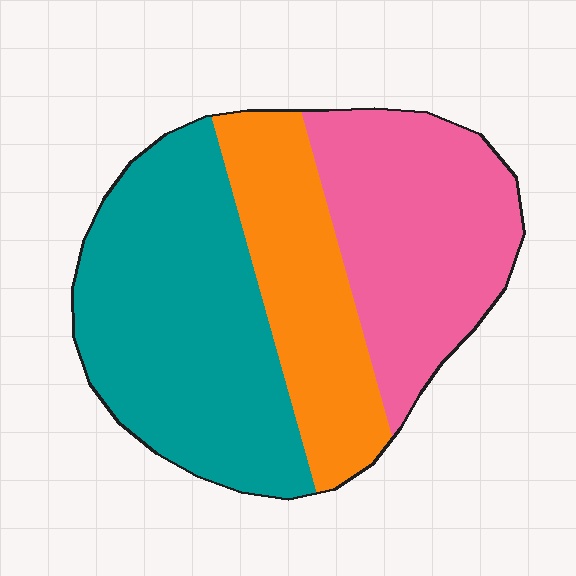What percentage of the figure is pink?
Pink takes up between a sixth and a third of the figure.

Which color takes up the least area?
Orange, at roughly 25%.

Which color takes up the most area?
Teal, at roughly 45%.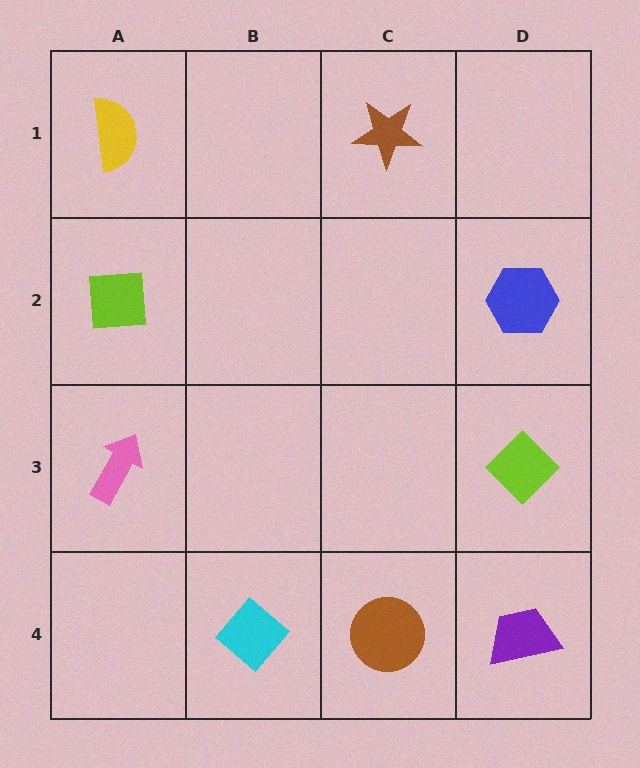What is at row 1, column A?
A yellow semicircle.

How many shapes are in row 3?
2 shapes.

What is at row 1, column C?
A brown star.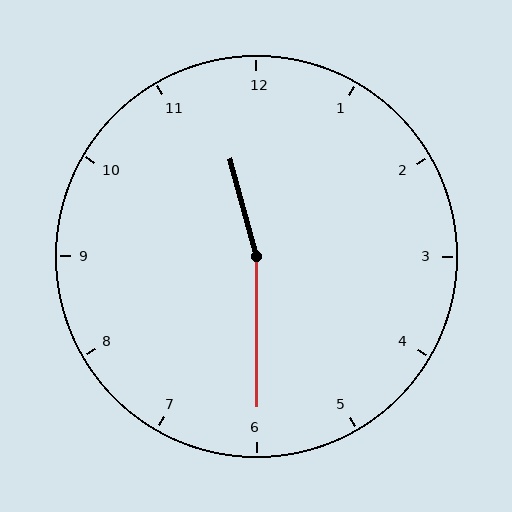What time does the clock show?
11:30.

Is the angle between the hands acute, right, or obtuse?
It is obtuse.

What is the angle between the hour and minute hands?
Approximately 165 degrees.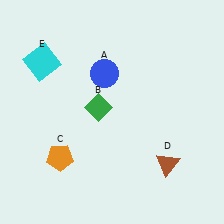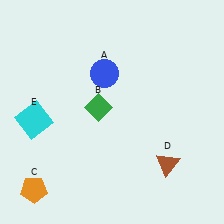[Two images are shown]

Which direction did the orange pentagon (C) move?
The orange pentagon (C) moved down.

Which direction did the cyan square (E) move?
The cyan square (E) moved down.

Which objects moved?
The objects that moved are: the orange pentagon (C), the cyan square (E).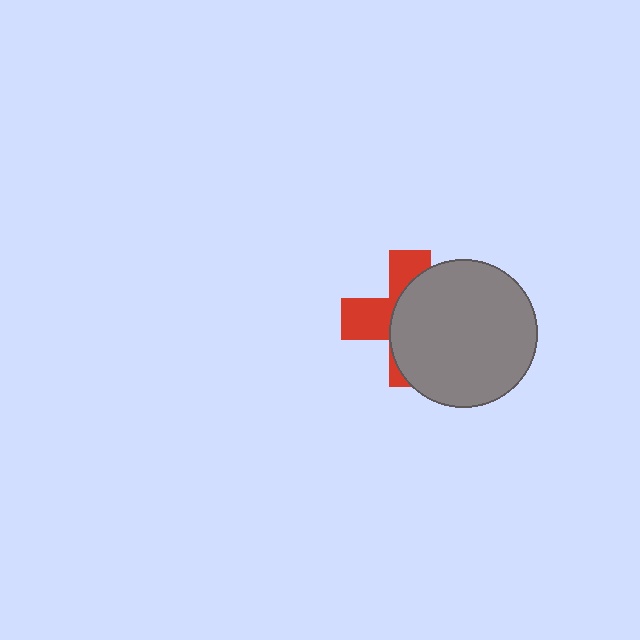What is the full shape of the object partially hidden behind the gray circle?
The partially hidden object is a red cross.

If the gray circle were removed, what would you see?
You would see the complete red cross.